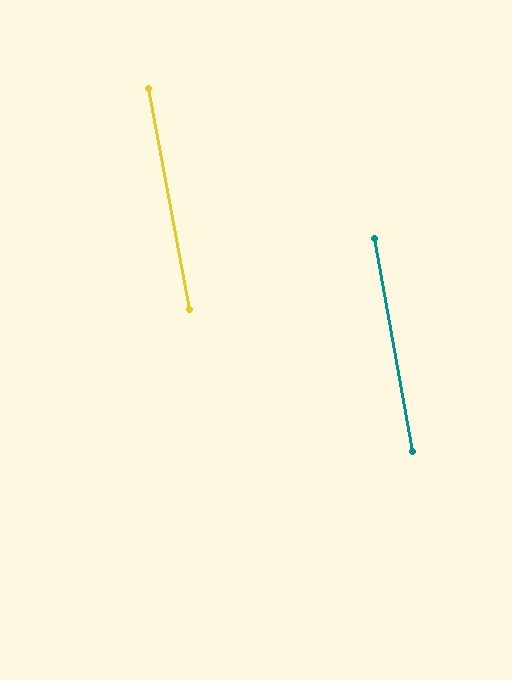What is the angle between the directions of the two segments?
Approximately 0 degrees.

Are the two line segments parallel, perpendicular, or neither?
Parallel — their directions differ by only 0.5°.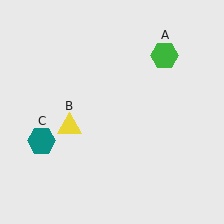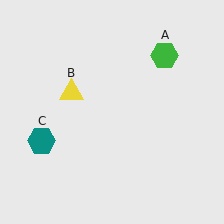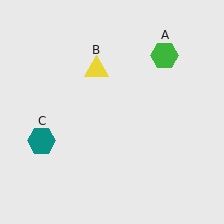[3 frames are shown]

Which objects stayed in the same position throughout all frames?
Green hexagon (object A) and teal hexagon (object C) remained stationary.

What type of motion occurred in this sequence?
The yellow triangle (object B) rotated clockwise around the center of the scene.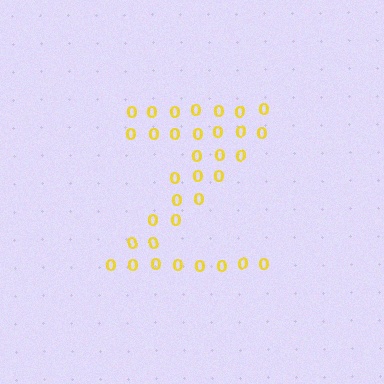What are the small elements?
The small elements are digit 0's.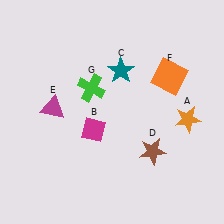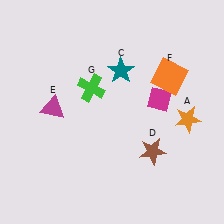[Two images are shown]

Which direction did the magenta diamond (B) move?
The magenta diamond (B) moved right.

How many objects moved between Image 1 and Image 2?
1 object moved between the two images.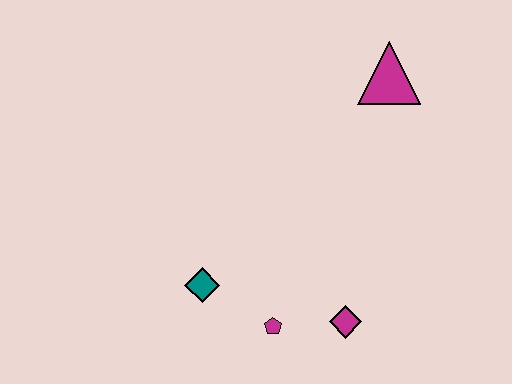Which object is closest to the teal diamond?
The magenta pentagon is closest to the teal diamond.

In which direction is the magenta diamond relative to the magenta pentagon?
The magenta diamond is to the right of the magenta pentagon.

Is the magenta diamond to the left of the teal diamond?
No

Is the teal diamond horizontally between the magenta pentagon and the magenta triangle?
No